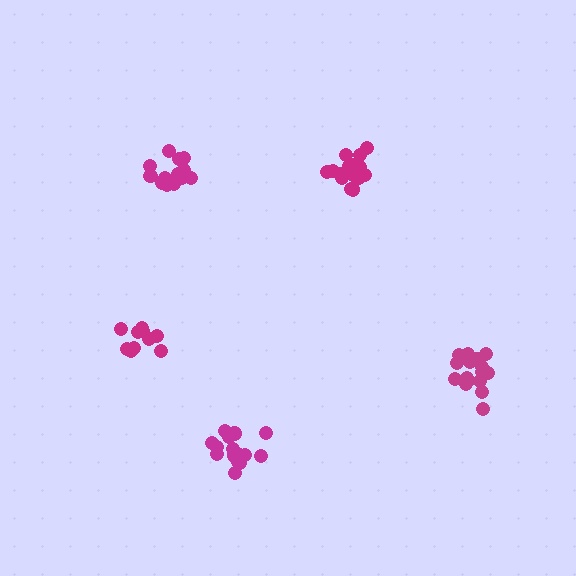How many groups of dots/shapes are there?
There are 5 groups.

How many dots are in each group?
Group 1: 16 dots, Group 2: 16 dots, Group 3: 13 dots, Group 4: 10 dots, Group 5: 16 dots (71 total).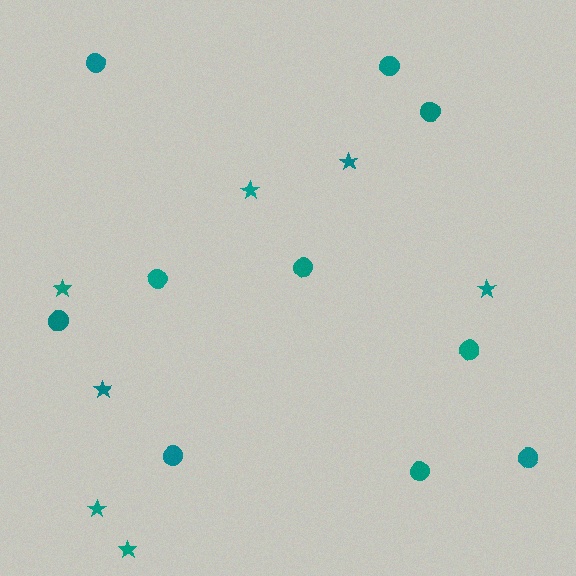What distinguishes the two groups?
There are 2 groups: one group of stars (7) and one group of circles (10).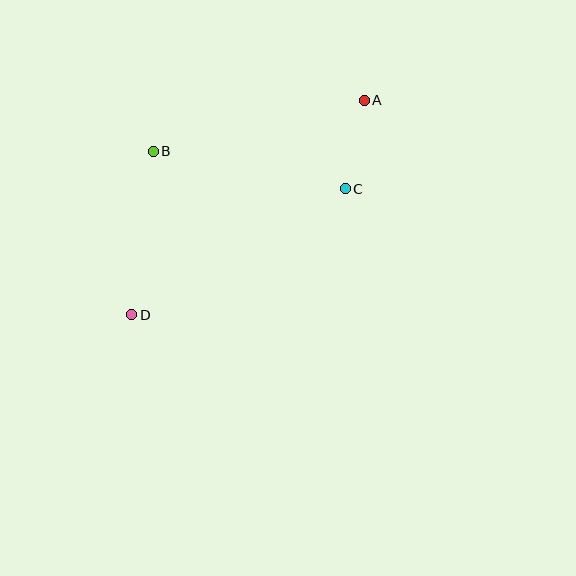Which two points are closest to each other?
Points A and C are closest to each other.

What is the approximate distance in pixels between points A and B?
The distance between A and B is approximately 217 pixels.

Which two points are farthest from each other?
Points A and D are farthest from each other.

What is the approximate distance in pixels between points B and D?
The distance between B and D is approximately 165 pixels.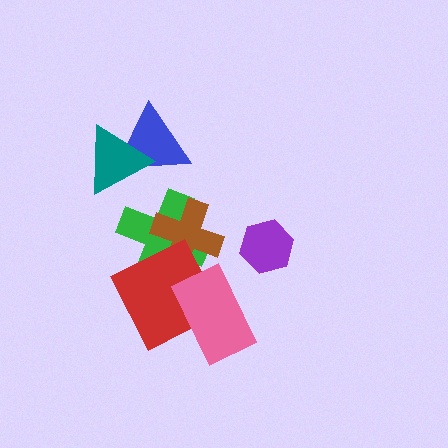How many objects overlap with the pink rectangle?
1 object overlaps with the pink rectangle.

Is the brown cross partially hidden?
Yes, it is partially covered by another shape.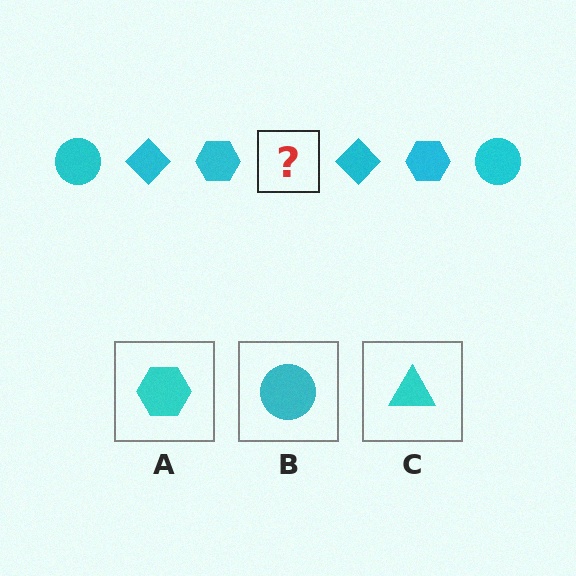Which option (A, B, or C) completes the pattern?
B.